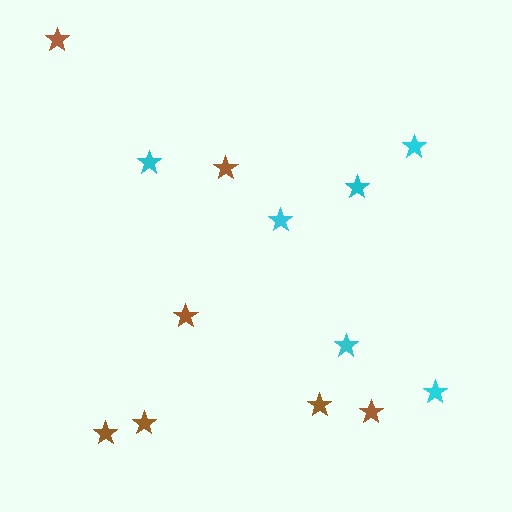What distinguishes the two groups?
There are 2 groups: one group of brown stars (7) and one group of cyan stars (6).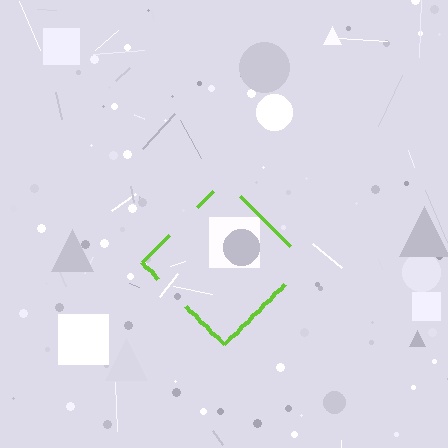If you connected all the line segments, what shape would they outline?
They would outline a diamond.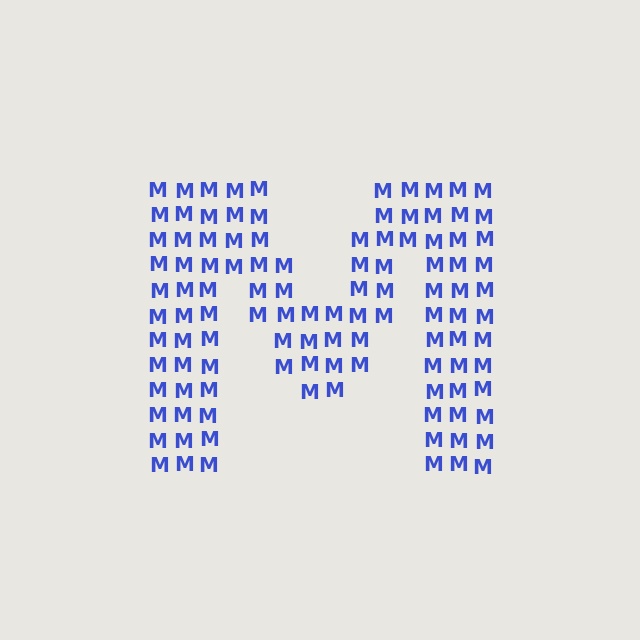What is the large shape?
The large shape is the letter M.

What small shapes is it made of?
It is made of small letter M's.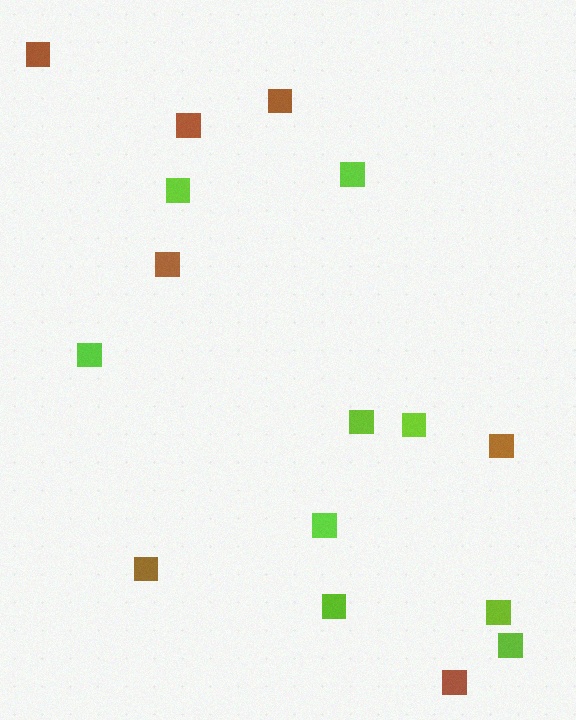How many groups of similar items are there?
There are 2 groups: one group of lime squares (9) and one group of brown squares (7).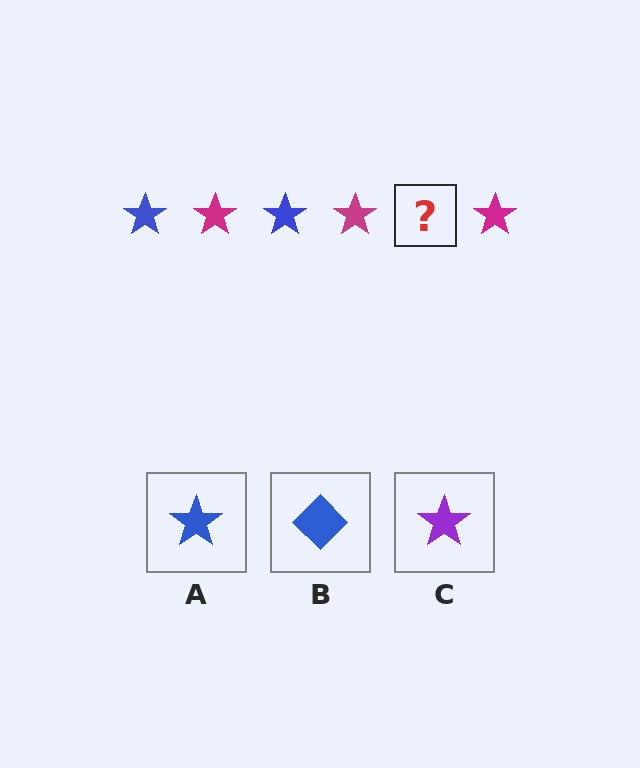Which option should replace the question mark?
Option A.